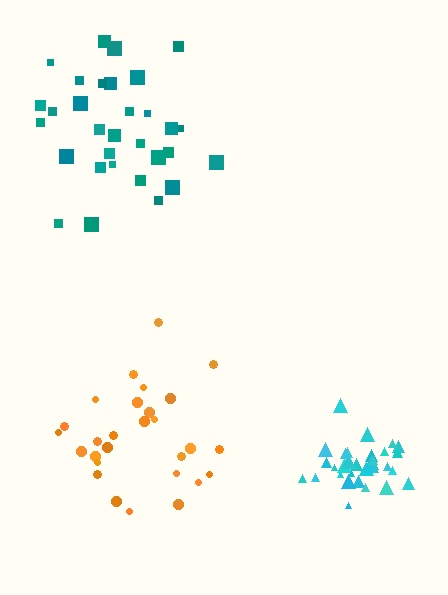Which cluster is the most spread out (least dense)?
Orange.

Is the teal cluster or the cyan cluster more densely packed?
Cyan.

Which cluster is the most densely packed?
Cyan.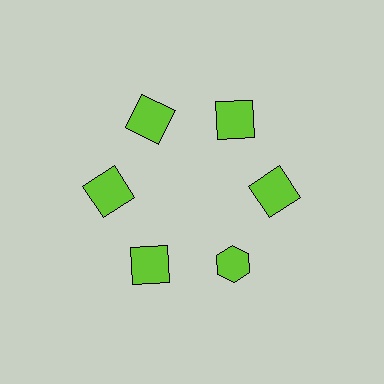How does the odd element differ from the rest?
It has a different shape: hexagon instead of square.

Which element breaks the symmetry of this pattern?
The lime hexagon at roughly the 5 o'clock position breaks the symmetry. All other shapes are lime squares.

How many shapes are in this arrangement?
There are 6 shapes arranged in a ring pattern.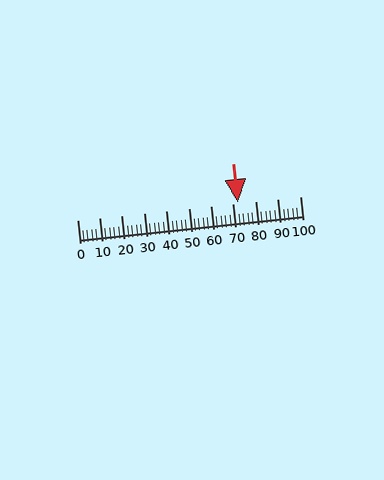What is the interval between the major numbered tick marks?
The major tick marks are spaced 10 units apart.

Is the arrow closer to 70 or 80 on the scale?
The arrow is closer to 70.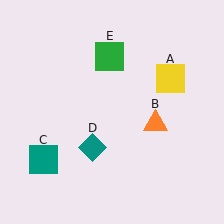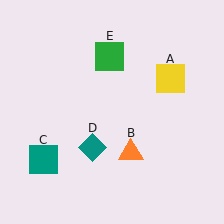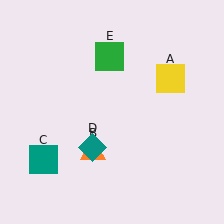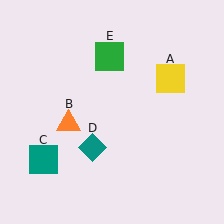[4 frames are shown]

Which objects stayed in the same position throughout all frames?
Yellow square (object A) and teal square (object C) and teal diamond (object D) and green square (object E) remained stationary.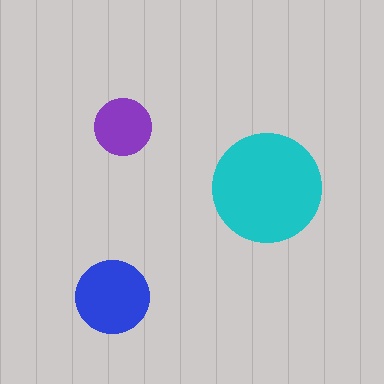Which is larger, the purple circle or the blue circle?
The blue one.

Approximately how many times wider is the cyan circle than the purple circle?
About 2 times wider.